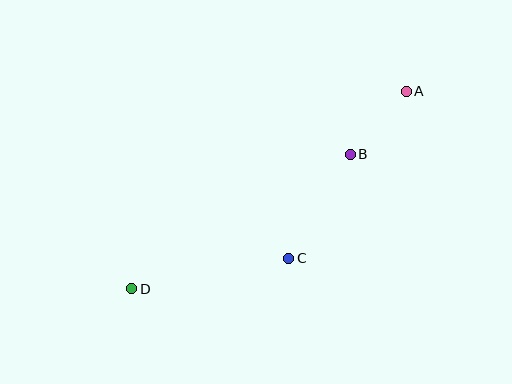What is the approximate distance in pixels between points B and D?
The distance between B and D is approximately 256 pixels.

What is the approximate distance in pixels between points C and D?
The distance between C and D is approximately 160 pixels.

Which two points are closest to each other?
Points A and B are closest to each other.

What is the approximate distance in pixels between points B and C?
The distance between B and C is approximately 121 pixels.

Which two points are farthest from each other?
Points A and D are farthest from each other.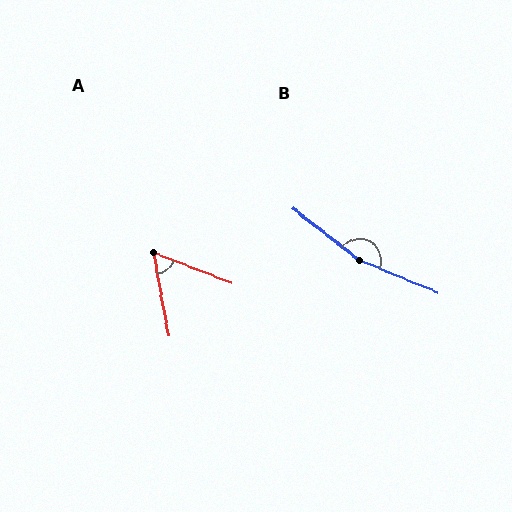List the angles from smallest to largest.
A (58°), B (165°).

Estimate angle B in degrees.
Approximately 165 degrees.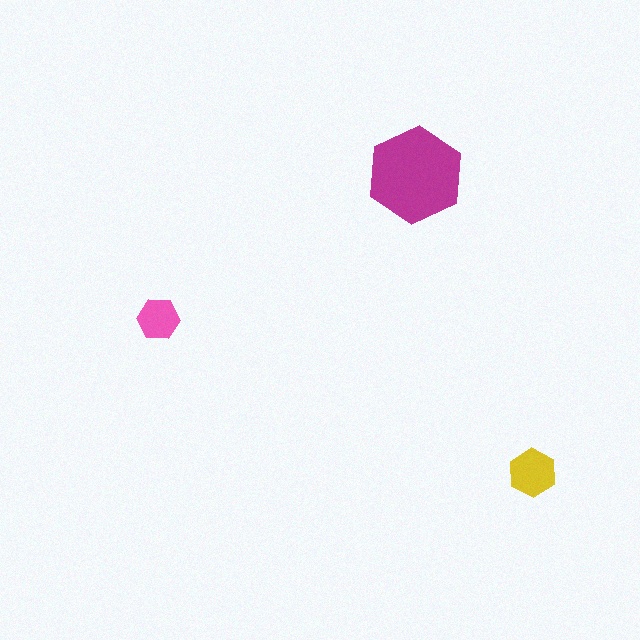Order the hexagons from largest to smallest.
the magenta one, the yellow one, the pink one.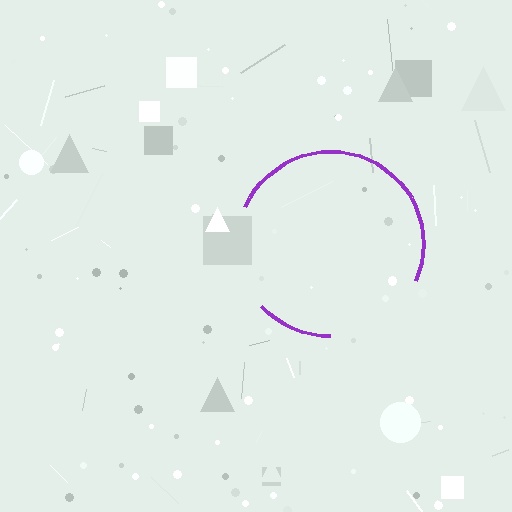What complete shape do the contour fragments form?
The contour fragments form a circle.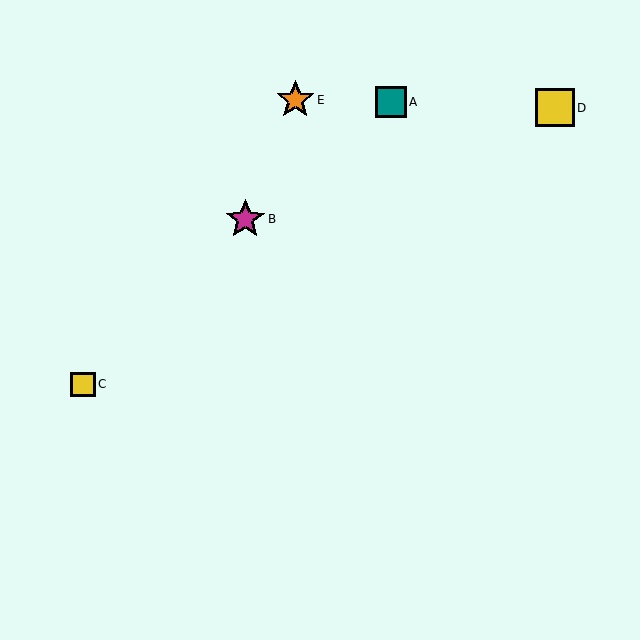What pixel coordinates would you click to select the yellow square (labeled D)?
Click at (555, 108) to select the yellow square D.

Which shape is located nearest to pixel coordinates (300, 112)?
The orange star (labeled E) at (295, 100) is nearest to that location.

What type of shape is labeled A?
Shape A is a teal square.